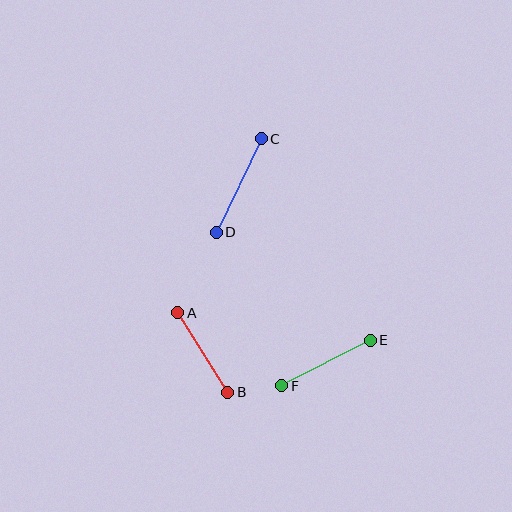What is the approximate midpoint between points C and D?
The midpoint is at approximately (239, 185) pixels.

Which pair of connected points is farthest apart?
Points C and D are farthest apart.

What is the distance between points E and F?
The distance is approximately 100 pixels.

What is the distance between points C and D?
The distance is approximately 104 pixels.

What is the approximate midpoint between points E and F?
The midpoint is at approximately (326, 363) pixels.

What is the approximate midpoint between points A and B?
The midpoint is at approximately (203, 352) pixels.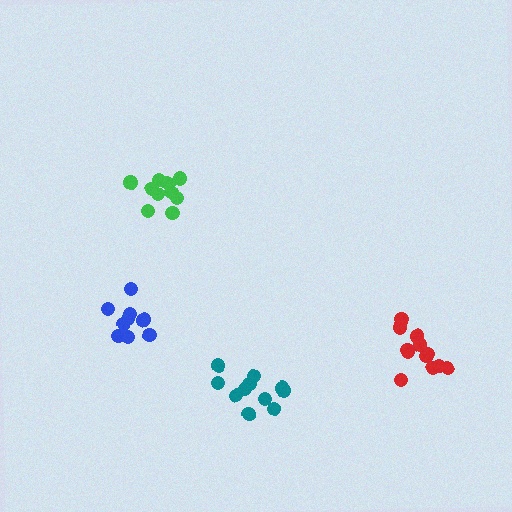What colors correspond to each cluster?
The clusters are colored: green, teal, blue, red.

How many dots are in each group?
Group 1: 11 dots, Group 2: 11 dots, Group 3: 9 dots, Group 4: 12 dots (43 total).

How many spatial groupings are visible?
There are 4 spatial groupings.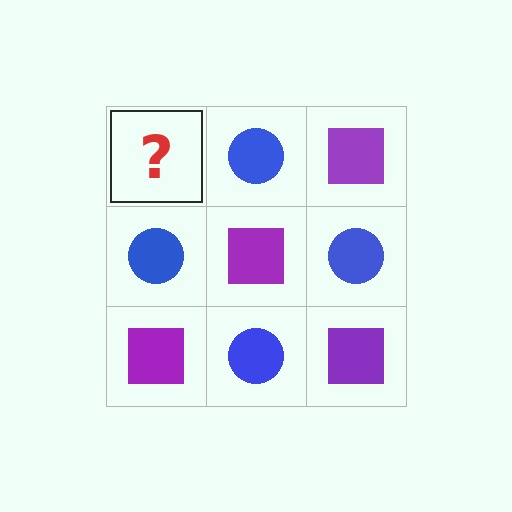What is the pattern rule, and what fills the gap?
The rule is that it alternates purple square and blue circle in a checkerboard pattern. The gap should be filled with a purple square.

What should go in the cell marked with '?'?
The missing cell should contain a purple square.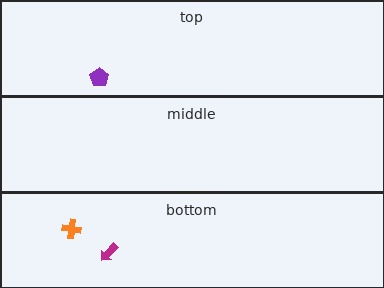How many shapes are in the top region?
1.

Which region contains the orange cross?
The bottom region.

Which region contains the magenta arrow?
The bottom region.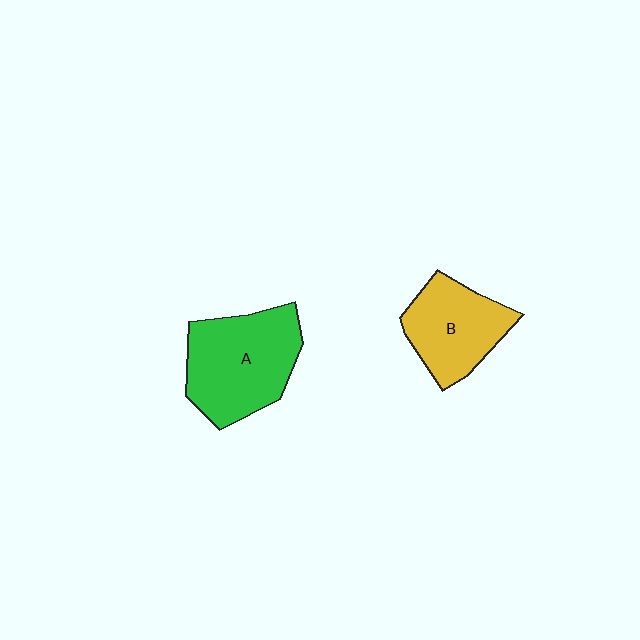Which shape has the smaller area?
Shape B (yellow).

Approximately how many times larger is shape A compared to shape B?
Approximately 1.3 times.